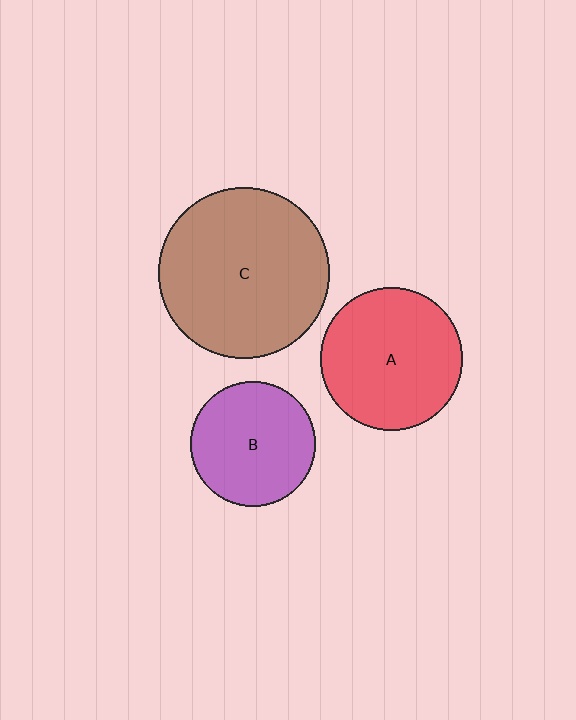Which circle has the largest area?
Circle C (brown).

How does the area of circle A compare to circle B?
Approximately 1.3 times.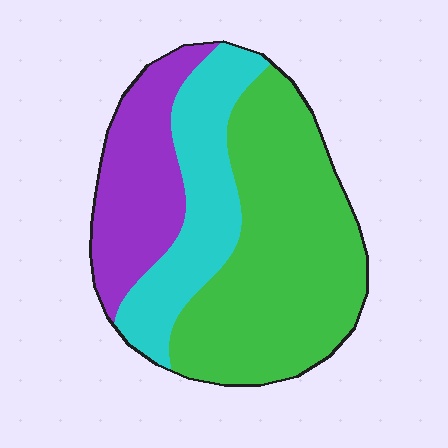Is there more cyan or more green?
Green.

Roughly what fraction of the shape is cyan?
Cyan covers around 25% of the shape.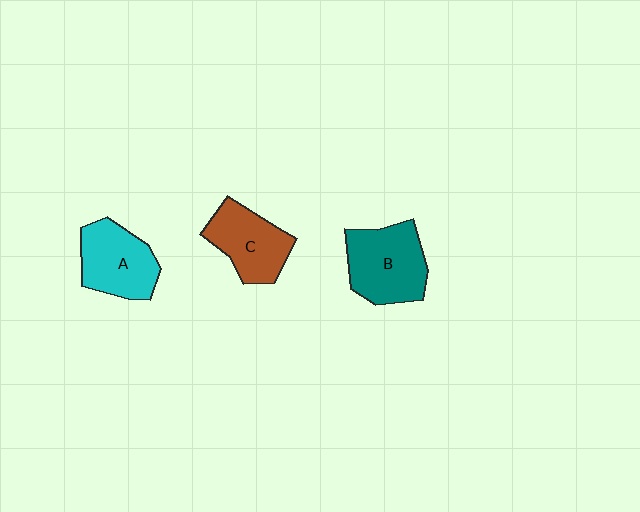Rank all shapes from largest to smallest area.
From largest to smallest: B (teal), A (cyan), C (brown).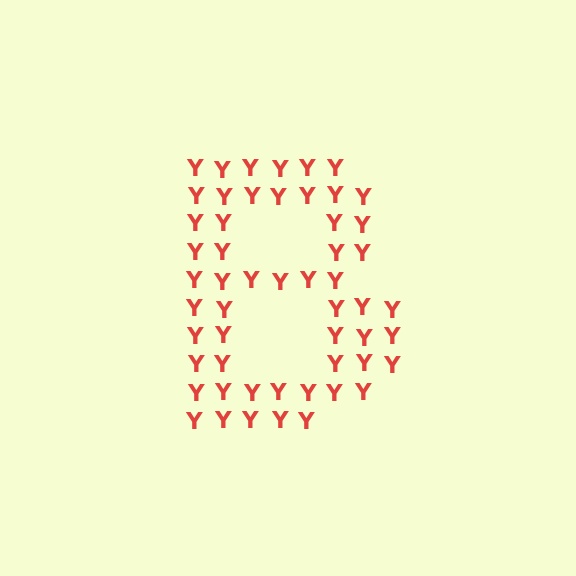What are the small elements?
The small elements are letter Y's.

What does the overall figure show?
The overall figure shows the letter B.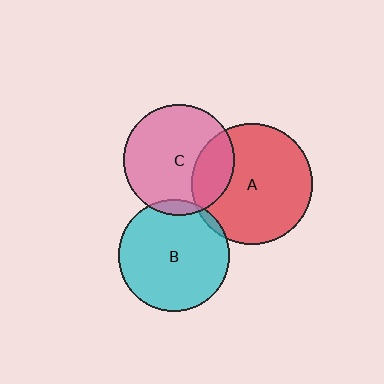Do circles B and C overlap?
Yes.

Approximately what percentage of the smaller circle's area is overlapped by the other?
Approximately 5%.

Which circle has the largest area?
Circle A (red).